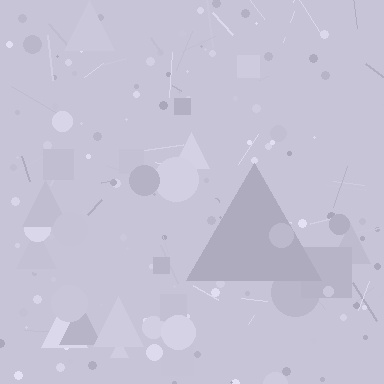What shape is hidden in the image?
A triangle is hidden in the image.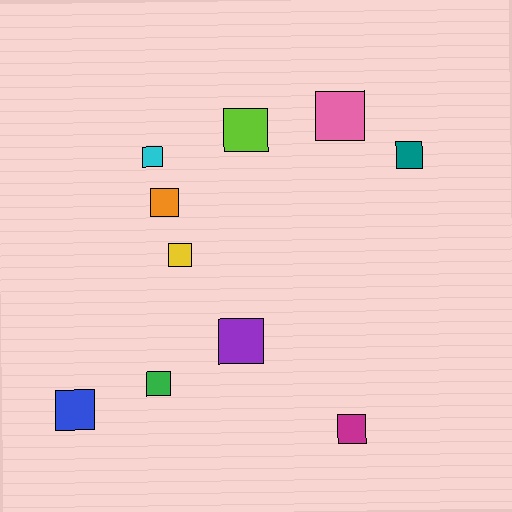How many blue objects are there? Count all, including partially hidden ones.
There is 1 blue object.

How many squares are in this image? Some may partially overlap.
There are 10 squares.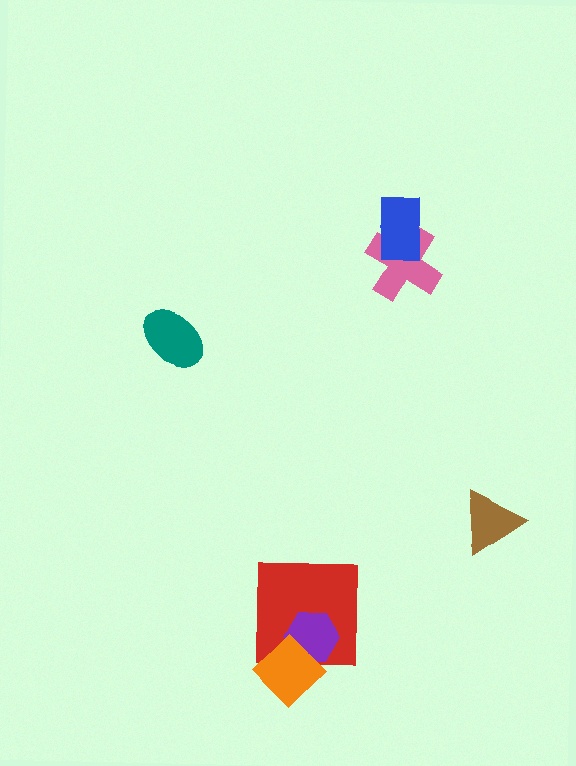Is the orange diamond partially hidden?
No, no other shape covers it.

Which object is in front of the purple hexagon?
The orange diamond is in front of the purple hexagon.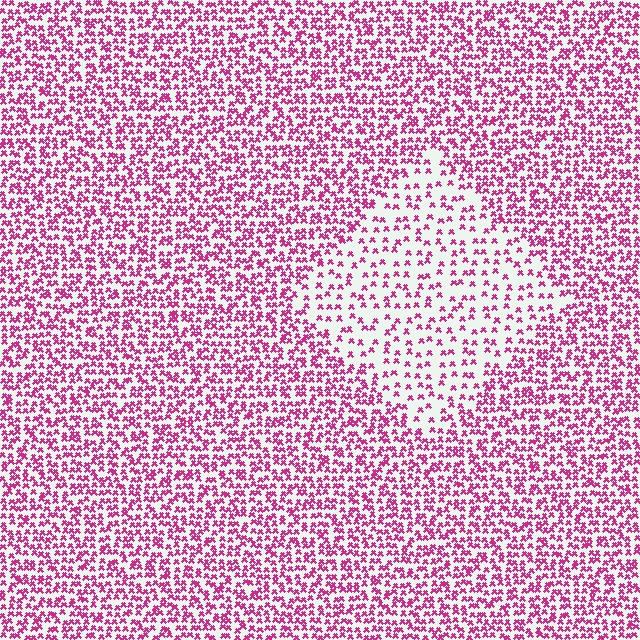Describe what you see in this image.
The image contains small magenta elements arranged at two different densities. A diamond-shaped region is visible where the elements are less densely packed than the surrounding area.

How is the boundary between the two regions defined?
The boundary is defined by a change in element density (approximately 2.2x ratio). All elements are the same color, size, and shape.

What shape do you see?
I see a diamond.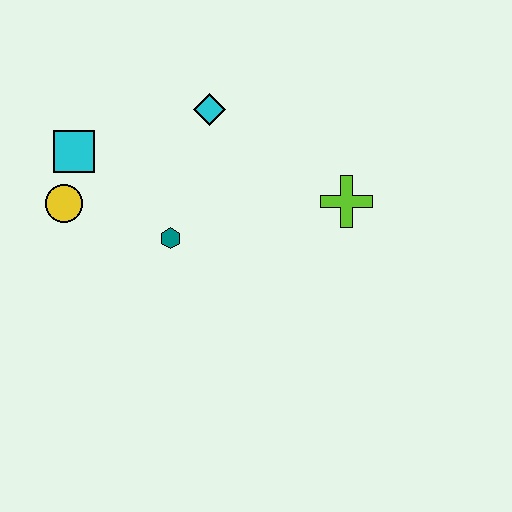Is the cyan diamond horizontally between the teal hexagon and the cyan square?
No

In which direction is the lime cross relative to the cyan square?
The lime cross is to the right of the cyan square.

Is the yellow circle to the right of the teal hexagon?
No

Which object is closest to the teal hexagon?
The yellow circle is closest to the teal hexagon.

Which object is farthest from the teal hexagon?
The lime cross is farthest from the teal hexagon.